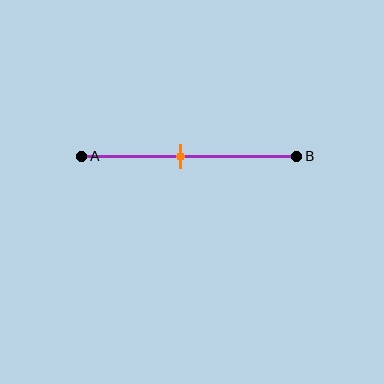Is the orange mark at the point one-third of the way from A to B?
No, the mark is at about 45% from A, not at the 33% one-third point.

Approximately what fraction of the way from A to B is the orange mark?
The orange mark is approximately 45% of the way from A to B.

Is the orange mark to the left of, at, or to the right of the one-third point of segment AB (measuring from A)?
The orange mark is to the right of the one-third point of segment AB.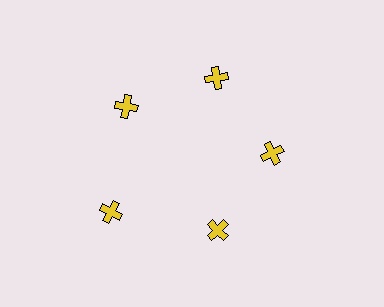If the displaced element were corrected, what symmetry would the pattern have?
It would have 5-fold rotational symmetry — the pattern would map onto itself every 72 degrees.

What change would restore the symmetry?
The symmetry would be restored by moving it inward, back onto the ring so that all 5 crosses sit at equal angles and equal distance from the center.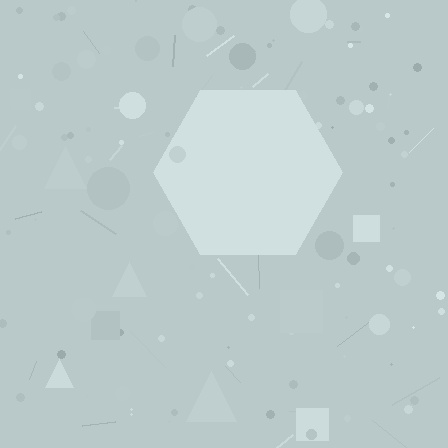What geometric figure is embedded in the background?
A hexagon is embedded in the background.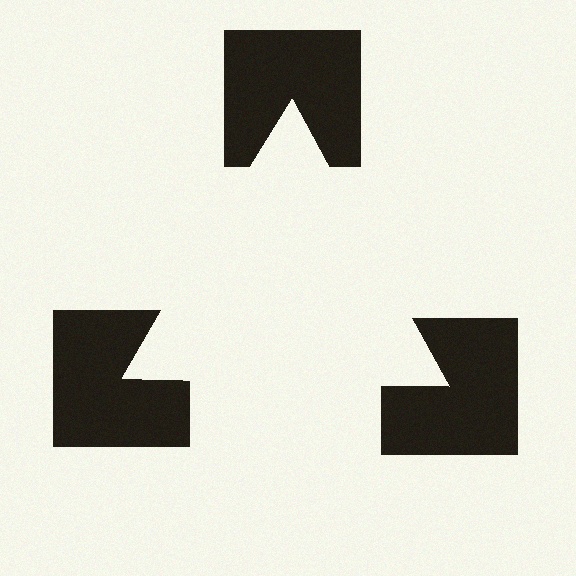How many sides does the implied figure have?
3 sides.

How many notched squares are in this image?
There are 3 — one at each vertex of the illusory triangle.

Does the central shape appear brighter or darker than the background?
It typically appears slightly brighter than the background, even though no actual brightness change is drawn.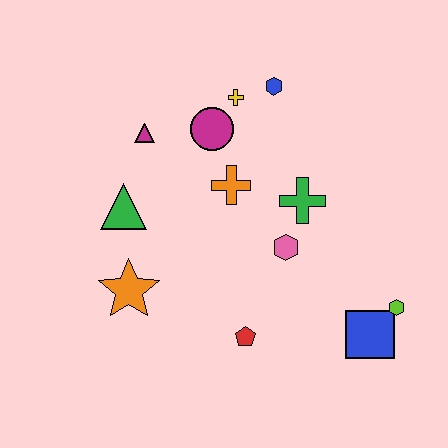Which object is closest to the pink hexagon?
The green cross is closest to the pink hexagon.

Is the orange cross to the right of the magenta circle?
Yes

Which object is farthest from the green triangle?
The lime hexagon is farthest from the green triangle.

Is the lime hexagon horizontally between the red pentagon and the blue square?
No